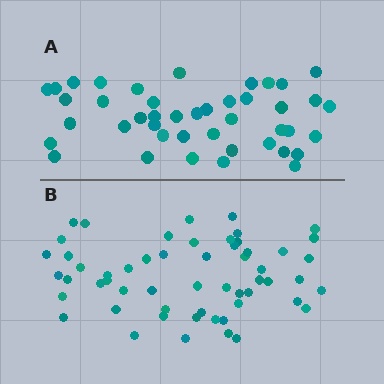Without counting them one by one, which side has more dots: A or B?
Region B (the bottom region) has more dots.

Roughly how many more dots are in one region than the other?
Region B has approximately 15 more dots than region A.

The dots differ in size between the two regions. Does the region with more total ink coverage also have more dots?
No. Region A has more total ink coverage because its dots are larger, but region B actually contains more individual dots. Total area can be misleading — the number of items is what matters here.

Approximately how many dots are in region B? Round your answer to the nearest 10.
About 60 dots. (The exact count is 56, which rounds to 60.)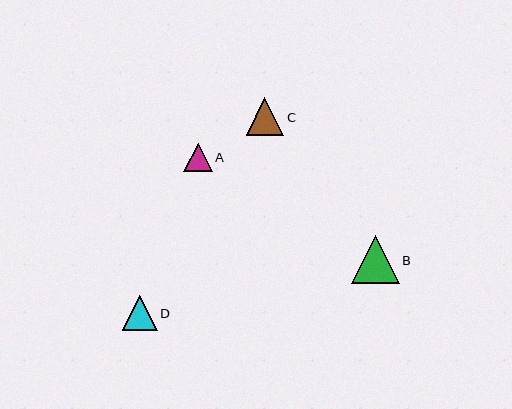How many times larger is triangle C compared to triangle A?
Triangle C is approximately 1.3 times the size of triangle A.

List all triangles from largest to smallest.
From largest to smallest: B, C, D, A.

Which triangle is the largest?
Triangle B is the largest with a size of approximately 48 pixels.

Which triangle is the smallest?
Triangle A is the smallest with a size of approximately 28 pixels.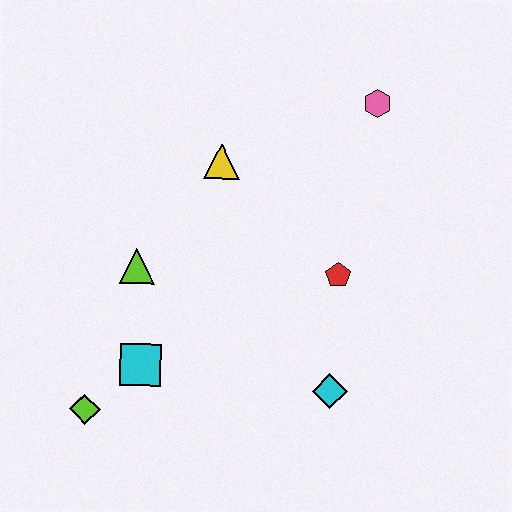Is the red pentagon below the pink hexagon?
Yes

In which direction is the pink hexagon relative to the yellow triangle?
The pink hexagon is to the right of the yellow triangle.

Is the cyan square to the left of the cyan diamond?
Yes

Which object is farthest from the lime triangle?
The pink hexagon is farthest from the lime triangle.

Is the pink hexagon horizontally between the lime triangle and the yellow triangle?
No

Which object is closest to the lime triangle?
The cyan square is closest to the lime triangle.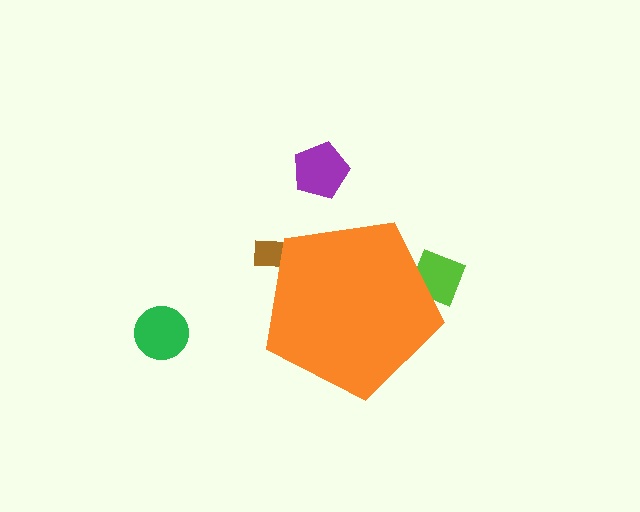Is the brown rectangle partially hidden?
Yes, the brown rectangle is partially hidden behind the orange pentagon.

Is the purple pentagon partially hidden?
No, the purple pentagon is fully visible.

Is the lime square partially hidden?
Yes, the lime square is partially hidden behind the orange pentagon.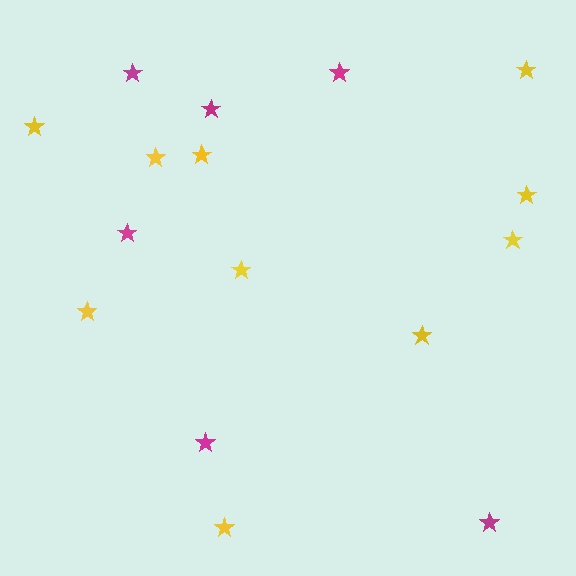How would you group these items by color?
There are 2 groups: one group of yellow stars (10) and one group of magenta stars (6).